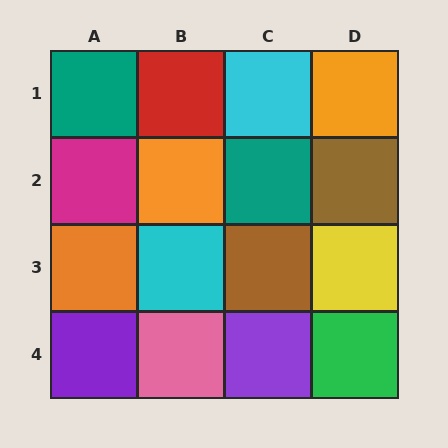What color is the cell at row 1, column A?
Teal.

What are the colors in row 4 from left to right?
Purple, pink, purple, green.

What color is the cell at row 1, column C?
Cyan.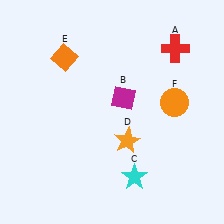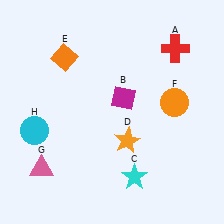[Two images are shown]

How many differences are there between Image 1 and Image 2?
There are 2 differences between the two images.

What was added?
A pink triangle (G), a cyan circle (H) were added in Image 2.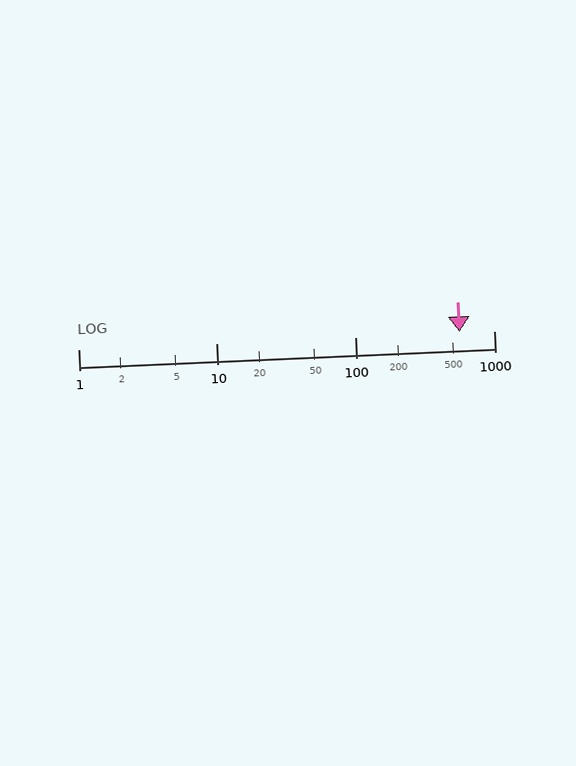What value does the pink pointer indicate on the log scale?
The pointer indicates approximately 560.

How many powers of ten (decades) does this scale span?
The scale spans 3 decades, from 1 to 1000.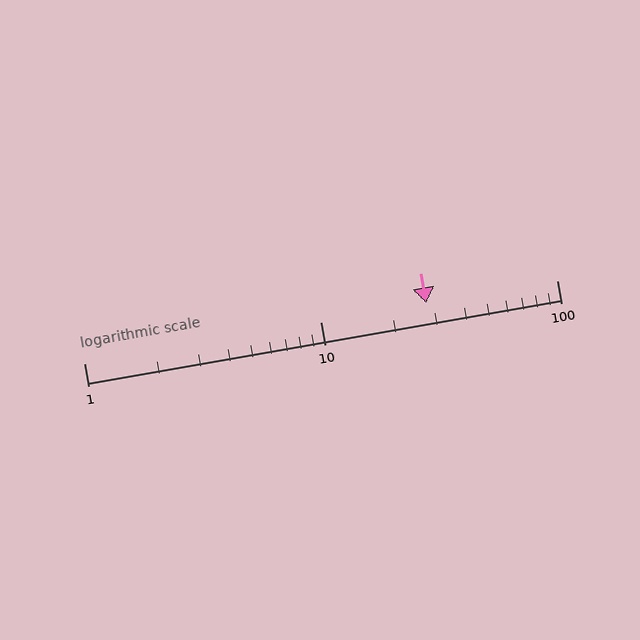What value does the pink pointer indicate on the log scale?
The pointer indicates approximately 28.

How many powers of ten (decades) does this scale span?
The scale spans 2 decades, from 1 to 100.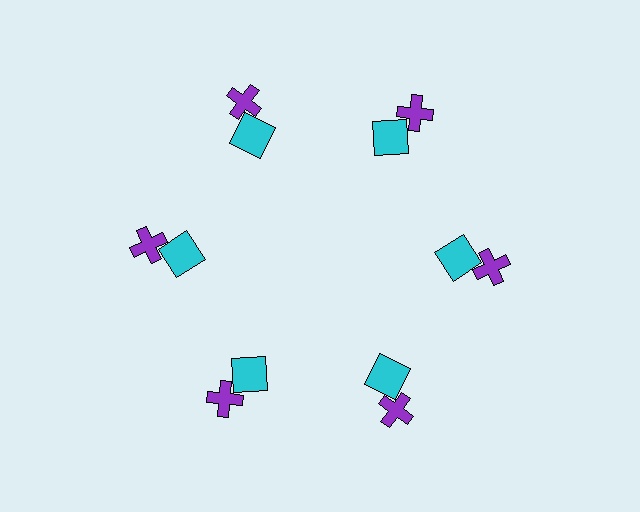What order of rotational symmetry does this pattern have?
This pattern has 6-fold rotational symmetry.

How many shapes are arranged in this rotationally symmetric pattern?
There are 12 shapes, arranged in 6 groups of 2.